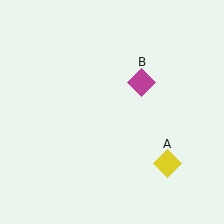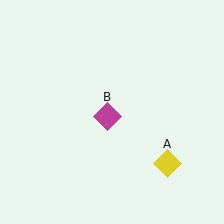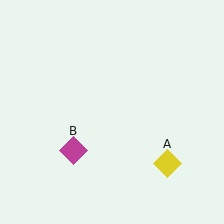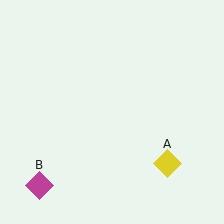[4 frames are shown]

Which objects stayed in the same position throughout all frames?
Yellow diamond (object A) remained stationary.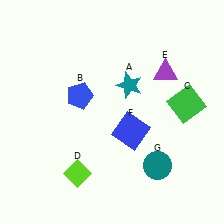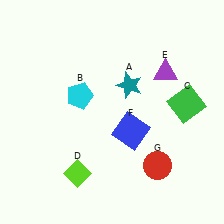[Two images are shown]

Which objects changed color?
B changed from blue to cyan. G changed from teal to red.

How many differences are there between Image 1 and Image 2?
There are 2 differences between the two images.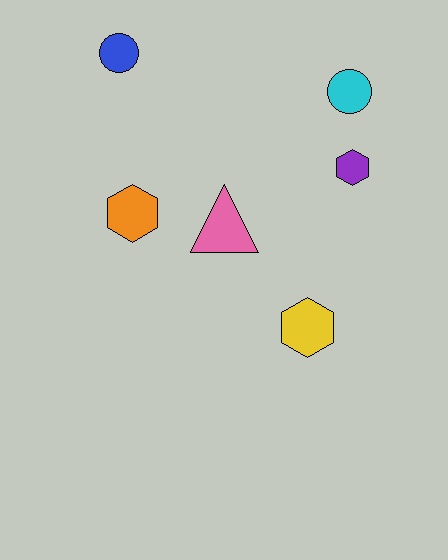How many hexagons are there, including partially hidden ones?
There are 3 hexagons.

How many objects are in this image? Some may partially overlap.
There are 6 objects.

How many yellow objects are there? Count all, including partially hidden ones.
There is 1 yellow object.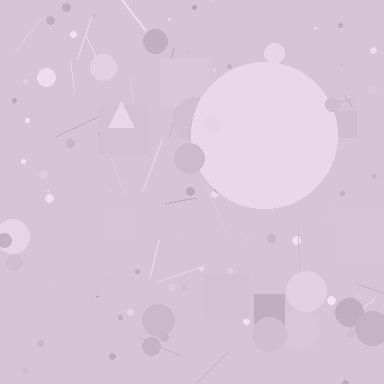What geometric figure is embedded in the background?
A circle is embedded in the background.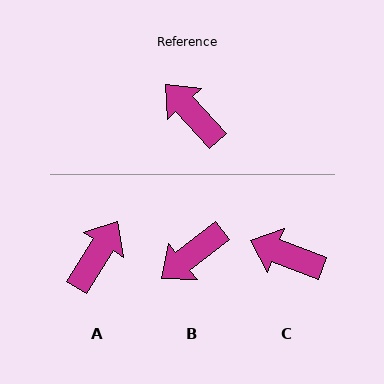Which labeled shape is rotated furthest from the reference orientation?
B, about 85 degrees away.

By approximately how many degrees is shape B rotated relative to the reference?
Approximately 85 degrees counter-clockwise.